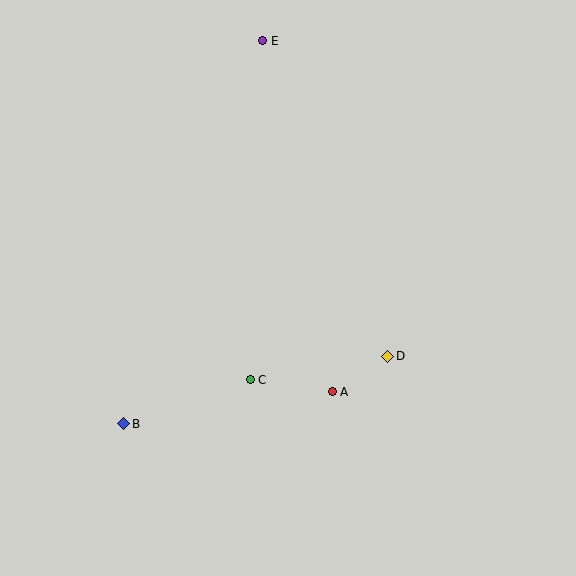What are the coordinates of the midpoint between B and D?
The midpoint between B and D is at (256, 390).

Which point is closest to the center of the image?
Point C at (250, 380) is closest to the center.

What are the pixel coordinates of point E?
Point E is at (263, 41).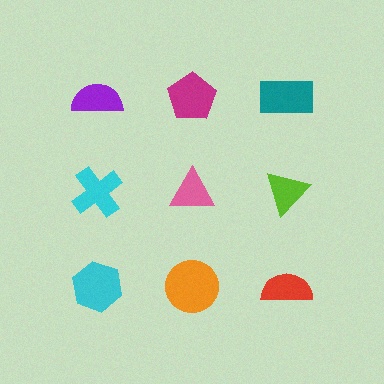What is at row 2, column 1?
A cyan cross.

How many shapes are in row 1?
3 shapes.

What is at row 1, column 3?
A teal rectangle.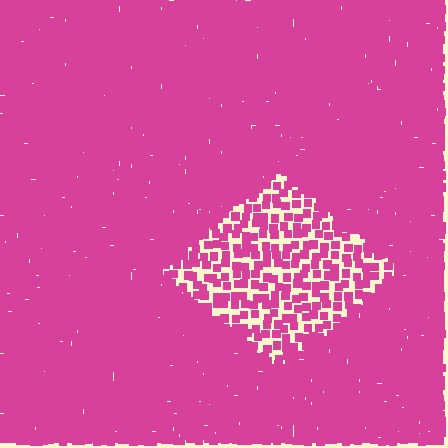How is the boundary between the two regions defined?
The boundary is defined by a change in element density (approximately 2.8x ratio). All elements are the same color, size, and shape.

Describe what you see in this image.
The image contains small magenta elements arranged at two different densities. A diamond-shaped region is visible where the elements are less densely packed than the surrounding area.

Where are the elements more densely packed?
The elements are more densely packed outside the diamond boundary.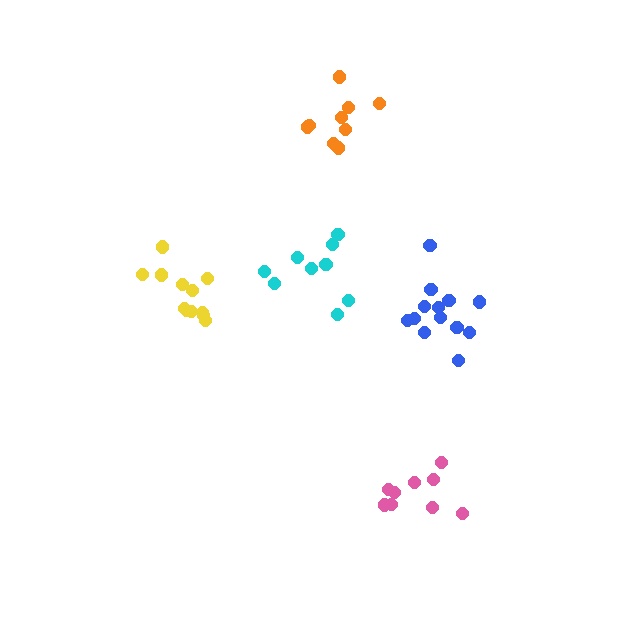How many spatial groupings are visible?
There are 5 spatial groupings.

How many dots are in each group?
Group 1: 9 dots, Group 2: 13 dots, Group 3: 9 dots, Group 4: 12 dots, Group 5: 9 dots (52 total).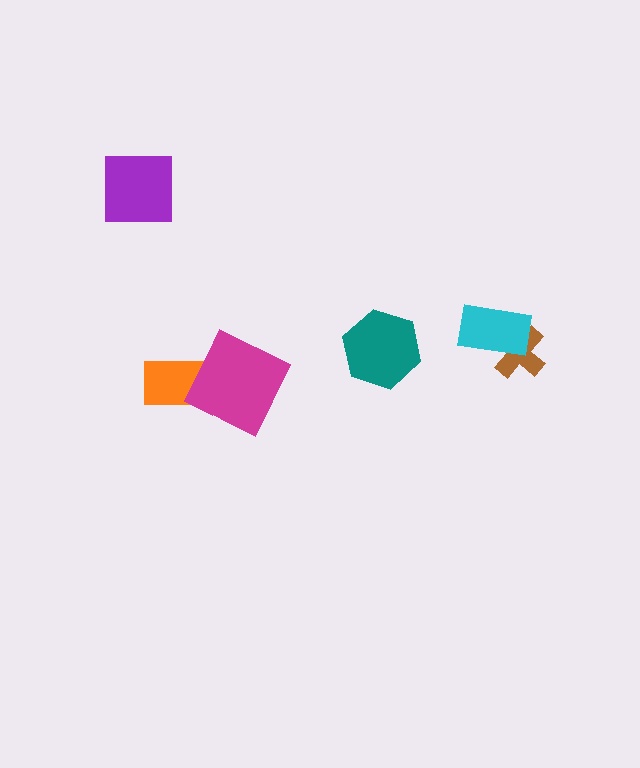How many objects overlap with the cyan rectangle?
1 object overlaps with the cyan rectangle.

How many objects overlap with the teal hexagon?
0 objects overlap with the teal hexagon.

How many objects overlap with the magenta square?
1 object overlaps with the magenta square.